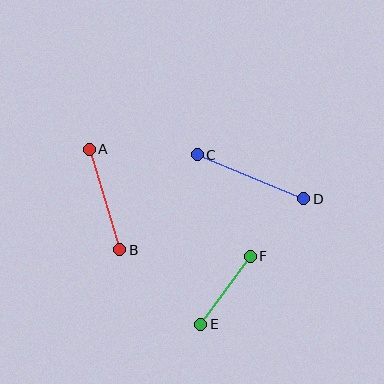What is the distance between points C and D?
The distance is approximately 115 pixels.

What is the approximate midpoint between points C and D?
The midpoint is at approximately (251, 177) pixels.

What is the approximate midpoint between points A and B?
The midpoint is at approximately (105, 200) pixels.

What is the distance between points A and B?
The distance is approximately 105 pixels.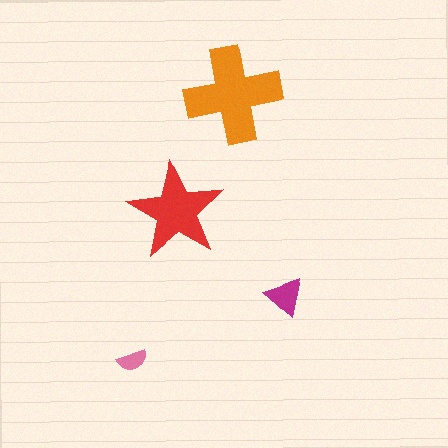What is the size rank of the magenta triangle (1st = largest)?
3rd.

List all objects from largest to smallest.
The orange cross, the red star, the magenta triangle, the pink semicircle.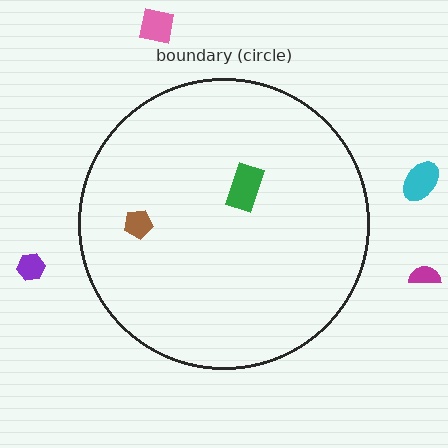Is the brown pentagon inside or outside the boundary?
Inside.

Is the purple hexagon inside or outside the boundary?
Outside.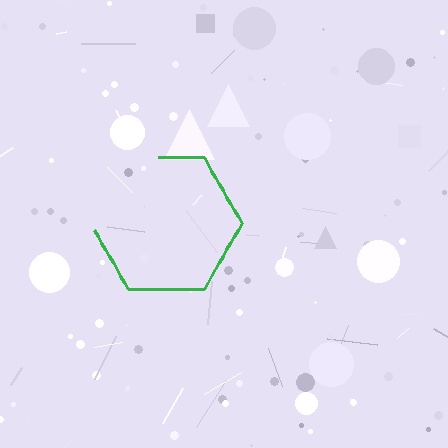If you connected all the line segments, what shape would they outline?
They would outline a hexagon.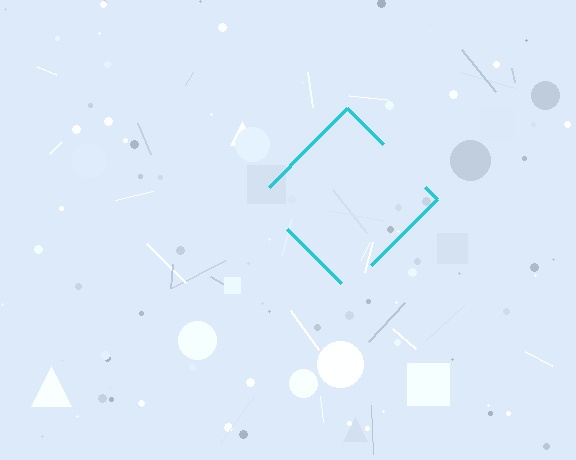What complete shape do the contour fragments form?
The contour fragments form a diamond.